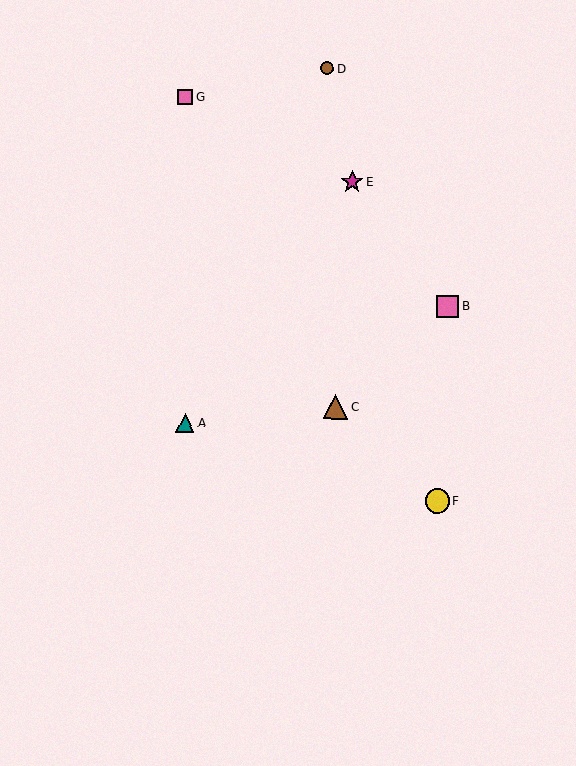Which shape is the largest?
The brown triangle (labeled C) is the largest.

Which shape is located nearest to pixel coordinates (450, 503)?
The yellow circle (labeled F) at (437, 501) is nearest to that location.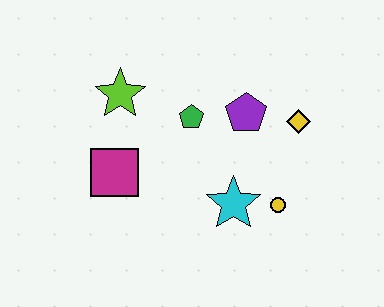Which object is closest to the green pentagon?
The purple pentagon is closest to the green pentagon.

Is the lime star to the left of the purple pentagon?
Yes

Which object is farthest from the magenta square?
The yellow diamond is farthest from the magenta square.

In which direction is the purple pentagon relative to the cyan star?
The purple pentagon is above the cyan star.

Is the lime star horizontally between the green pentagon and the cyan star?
No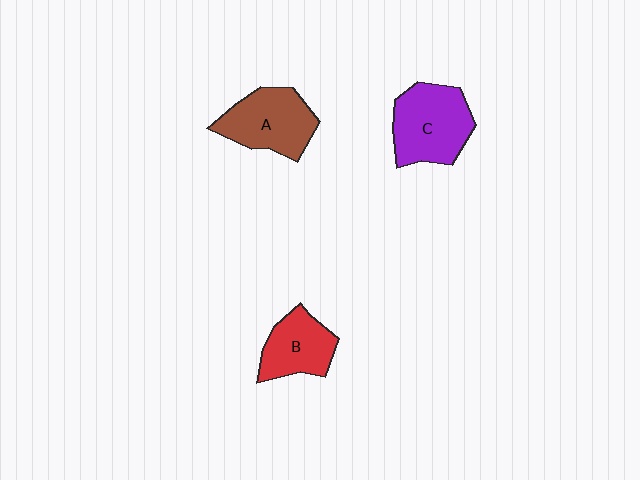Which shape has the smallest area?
Shape B (red).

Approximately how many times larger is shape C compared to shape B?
Approximately 1.4 times.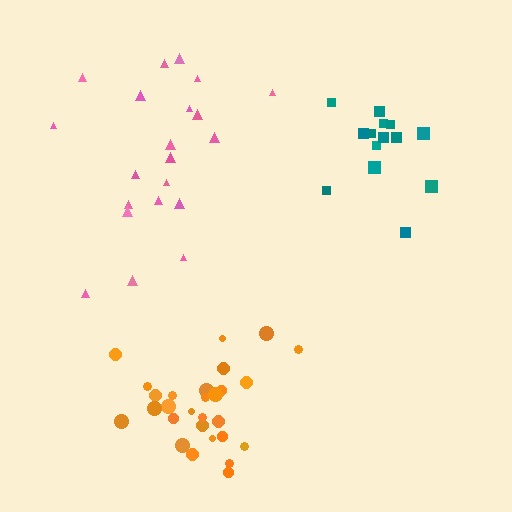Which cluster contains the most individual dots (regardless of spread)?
Orange (28).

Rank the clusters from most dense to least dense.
orange, teal, pink.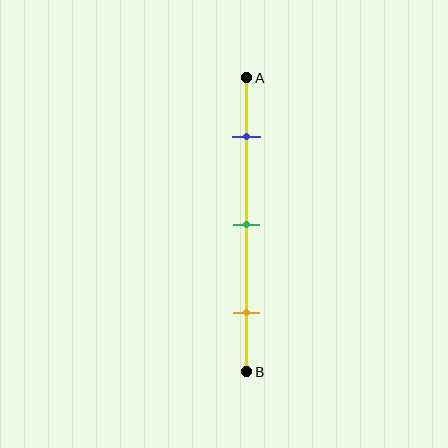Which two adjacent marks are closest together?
The blue and green marks are the closest adjacent pair.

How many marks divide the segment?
There are 3 marks dividing the segment.